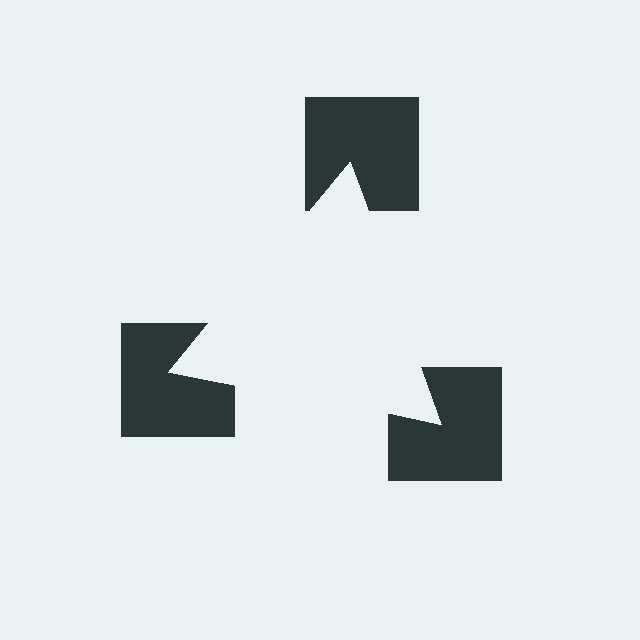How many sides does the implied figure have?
3 sides.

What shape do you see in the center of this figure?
An illusory triangle — its edges are inferred from the aligned wedge cuts in the notched squares, not physically drawn.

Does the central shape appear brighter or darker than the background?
It typically appears slightly brighter than the background, even though no actual brightness change is drawn.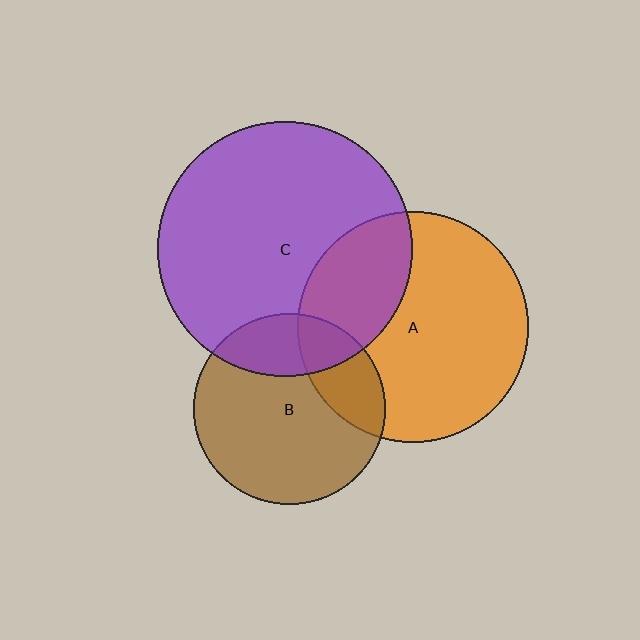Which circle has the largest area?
Circle C (purple).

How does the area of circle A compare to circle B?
Approximately 1.5 times.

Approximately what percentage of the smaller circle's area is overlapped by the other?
Approximately 25%.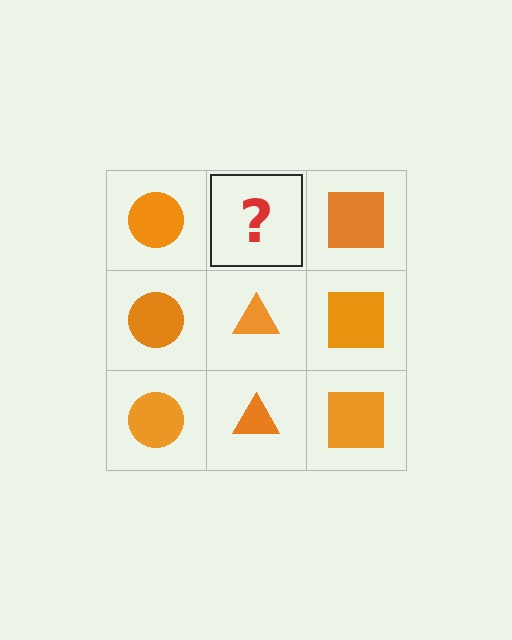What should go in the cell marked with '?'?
The missing cell should contain an orange triangle.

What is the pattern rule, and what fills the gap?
The rule is that each column has a consistent shape. The gap should be filled with an orange triangle.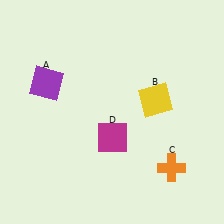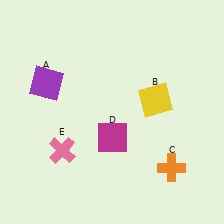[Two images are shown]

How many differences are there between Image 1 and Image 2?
There is 1 difference between the two images.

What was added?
A pink cross (E) was added in Image 2.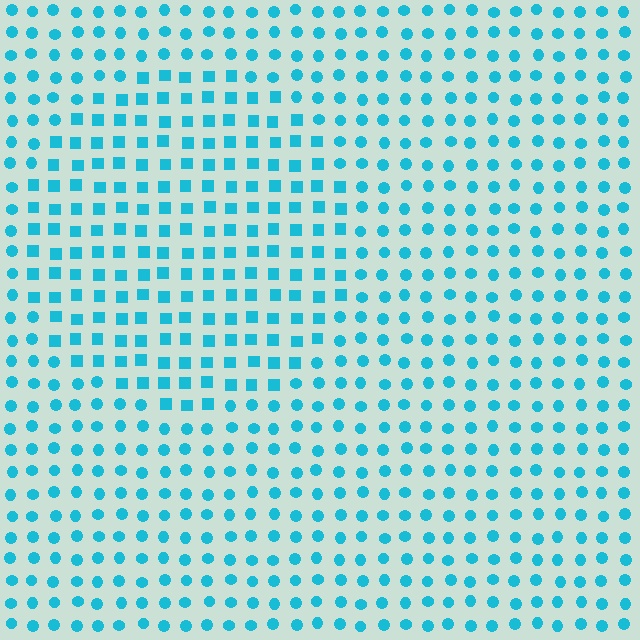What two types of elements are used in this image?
The image uses squares inside the circle region and circles outside it.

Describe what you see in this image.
The image is filled with small cyan elements arranged in a uniform grid. A circle-shaped region contains squares, while the surrounding area contains circles. The boundary is defined purely by the change in element shape.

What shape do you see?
I see a circle.